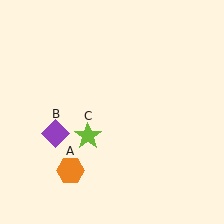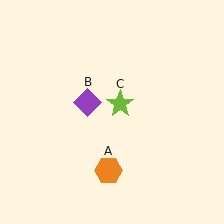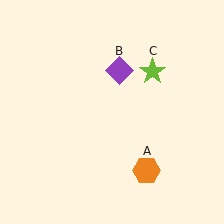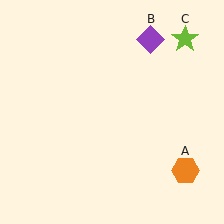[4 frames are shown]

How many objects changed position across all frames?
3 objects changed position: orange hexagon (object A), purple diamond (object B), lime star (object C).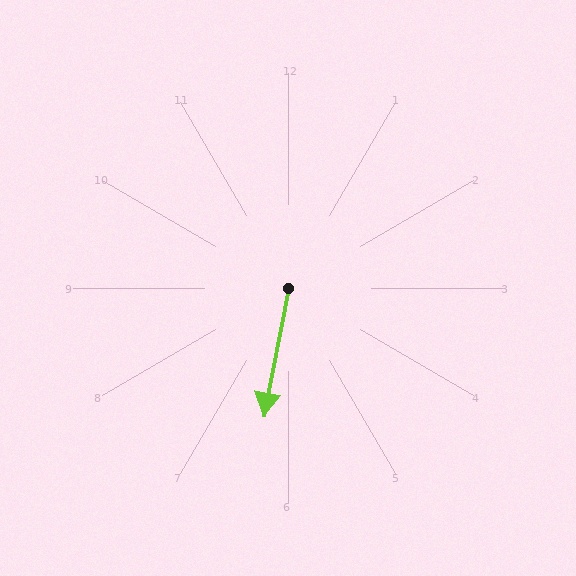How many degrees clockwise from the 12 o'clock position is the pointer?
Approximately 191 degrees.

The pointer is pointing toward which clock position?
Roughly 6 o'clock.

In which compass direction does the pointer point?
South.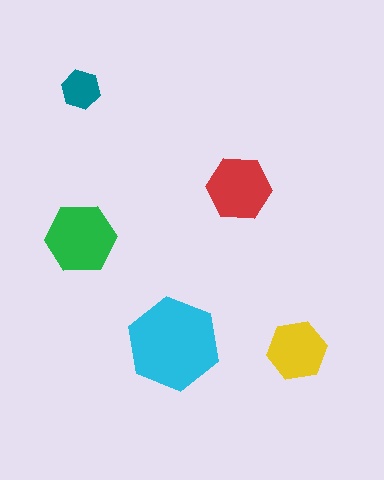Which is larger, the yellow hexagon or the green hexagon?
The green one.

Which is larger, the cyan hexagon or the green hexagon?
The cyan one.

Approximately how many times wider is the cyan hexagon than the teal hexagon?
About 2.5 times wider.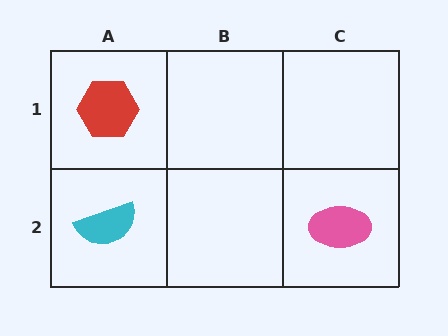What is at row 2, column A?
A cyan semicircle.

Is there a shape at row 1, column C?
No, that cell is empty.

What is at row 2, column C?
A pink ellipse.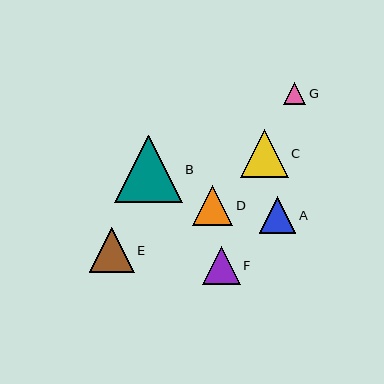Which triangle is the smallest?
Triangle G is the smallest with a size of approximately 23 pixels.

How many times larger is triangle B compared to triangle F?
Triangle B is approximately 1.8 times the size of triangle F.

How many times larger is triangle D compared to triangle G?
Triangle D is approximately 1.8 times the size of triangle G.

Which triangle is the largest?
Triangle B is the largest with a size of approximately 68 pixels.